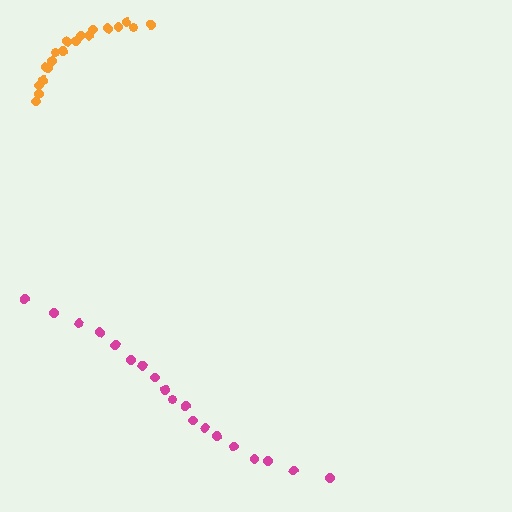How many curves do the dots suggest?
There are 2 distinct paths.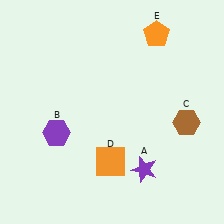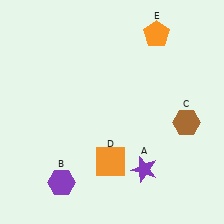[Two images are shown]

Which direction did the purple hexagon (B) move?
The purple hexagon (B) moved down.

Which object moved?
The purple hexagon (B) moved down.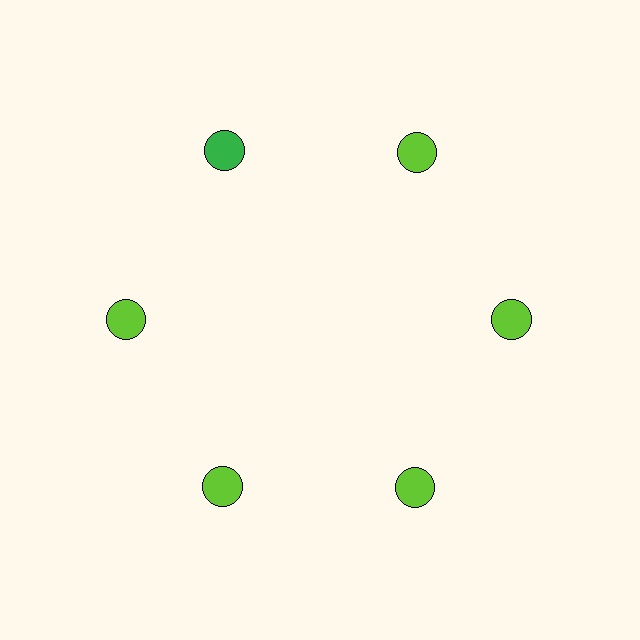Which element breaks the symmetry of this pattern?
The green circle at roughly the 11 o'clock position breaks the symmetry. All other shapes are lime circles.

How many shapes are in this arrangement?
There are 6 shapes arranged in a ring pattern.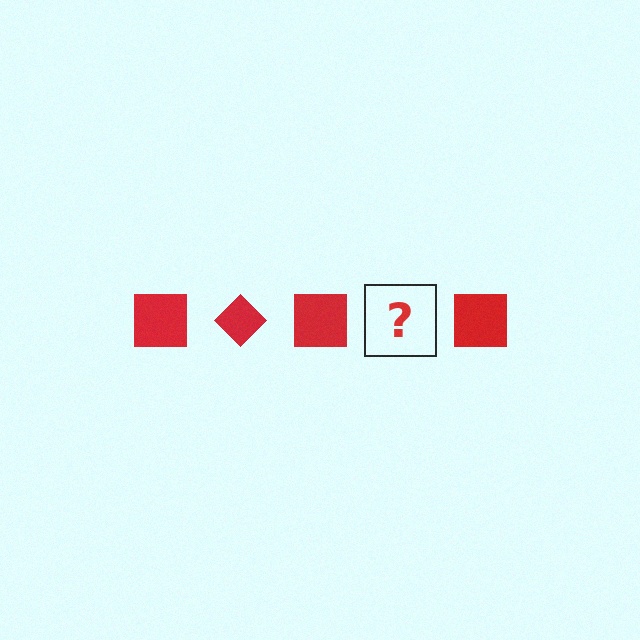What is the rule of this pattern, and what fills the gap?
The rule is that the pattern cycles through square, diamond shapes in red. The gap should be filled with a red diamond.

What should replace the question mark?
The question mark should be replaced with a red diamond.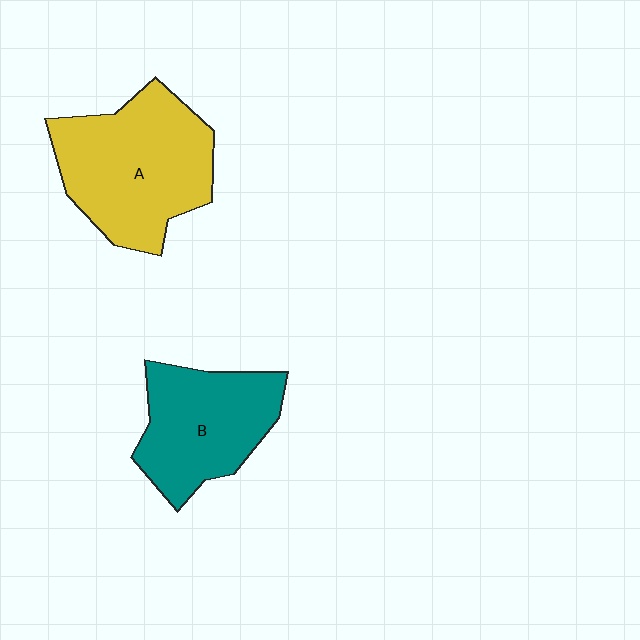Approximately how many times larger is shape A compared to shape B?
Approximately 1.3 times.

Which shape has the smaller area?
Shape B (teal).